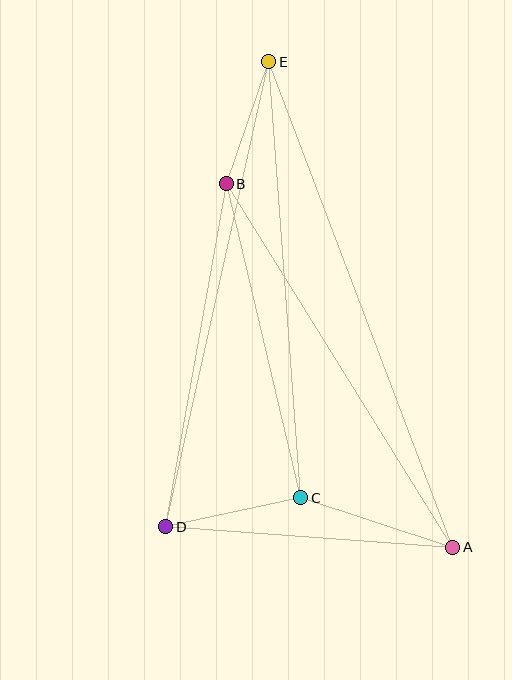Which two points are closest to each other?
Points B and E are closest to each other.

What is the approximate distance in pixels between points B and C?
The distance between B and C is approximately 323 pixels.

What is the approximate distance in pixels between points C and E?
The distance between C and E is approximately 437 pixels.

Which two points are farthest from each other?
Points A and E are farthest from each other.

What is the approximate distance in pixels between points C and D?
The distance between C and D is approximately 138 pixels.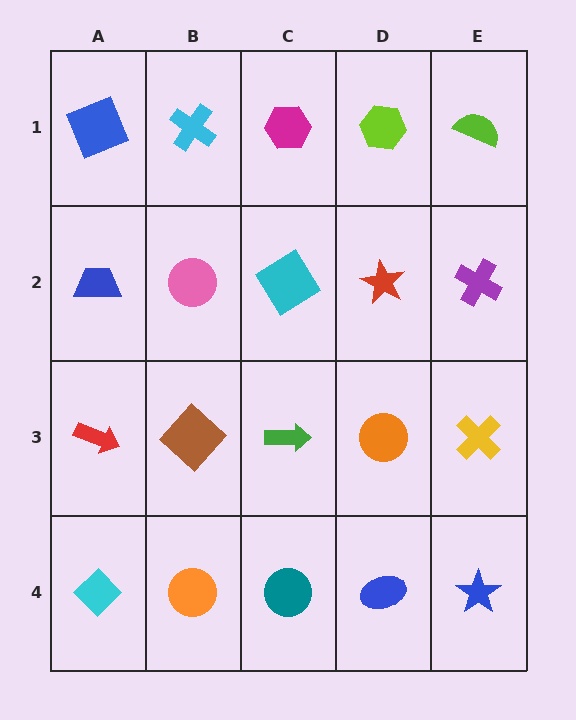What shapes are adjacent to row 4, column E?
A yellow cross (row 3, column E), a blue ellipse (row 4, column D).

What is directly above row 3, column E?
A purple cross.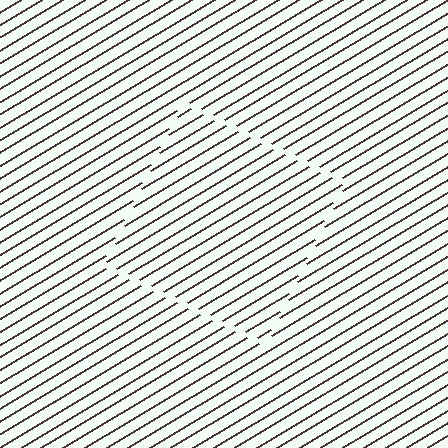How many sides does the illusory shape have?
4 sides — the line-ends trace a square.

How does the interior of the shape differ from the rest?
The interior of the shape contains the same grating, shifted by half a period — the contour is defined by the phase discontinuity where line-ends from the inner and outer gratings abut.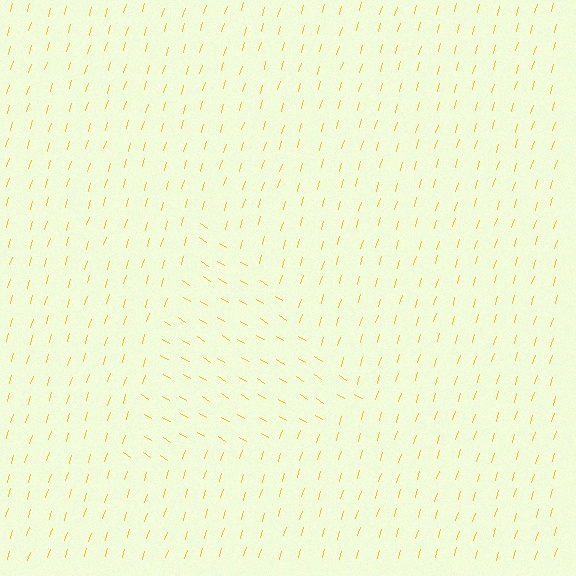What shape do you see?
I see a triangle.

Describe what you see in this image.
The image is filled with small yellow line segments. A triangle region in the image has lines oriented differently from the surrounding lines, creating a visible texture boundary.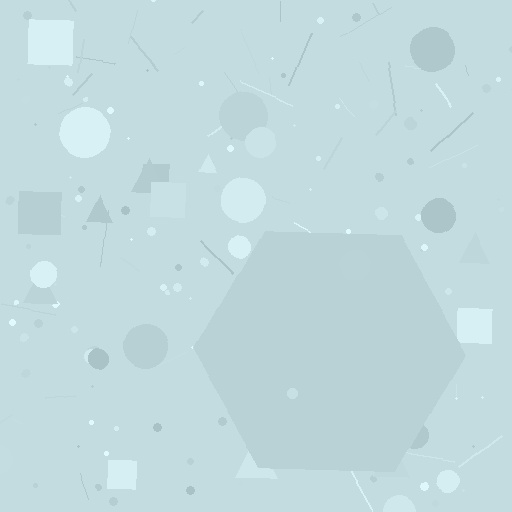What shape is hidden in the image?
A hexagon is hidden in the image.